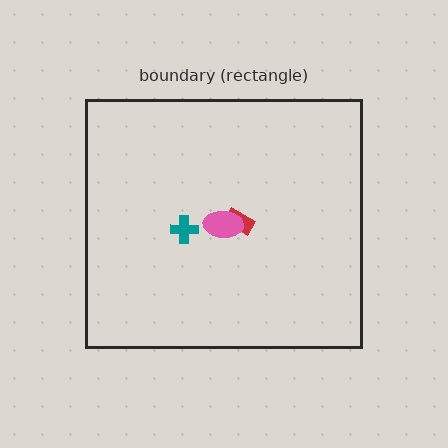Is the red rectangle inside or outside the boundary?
Inside.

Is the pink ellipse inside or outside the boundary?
Inside.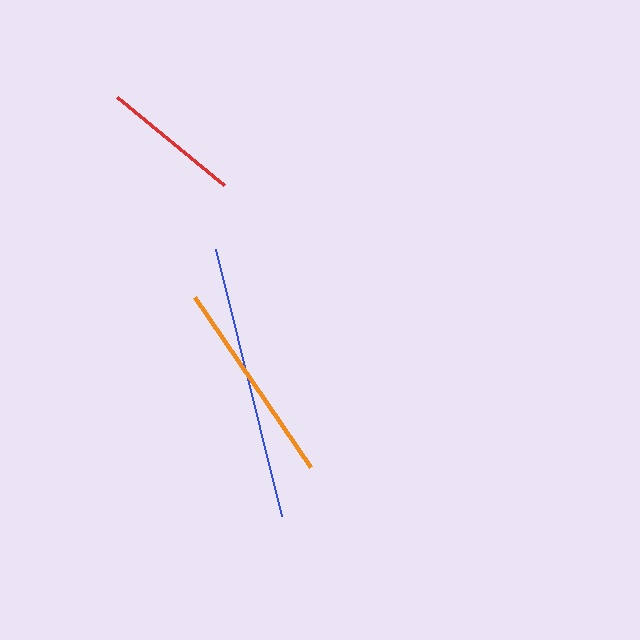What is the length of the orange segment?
The orange segment is approximately 206 pixels long.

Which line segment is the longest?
The blue line is the longest at approximately 275 pixels.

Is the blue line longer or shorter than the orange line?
The blue line is longer than the orange line.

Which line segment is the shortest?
The red line is the shortest at approximately 139 pixels.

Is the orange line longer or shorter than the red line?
The orange line is longer than the red line.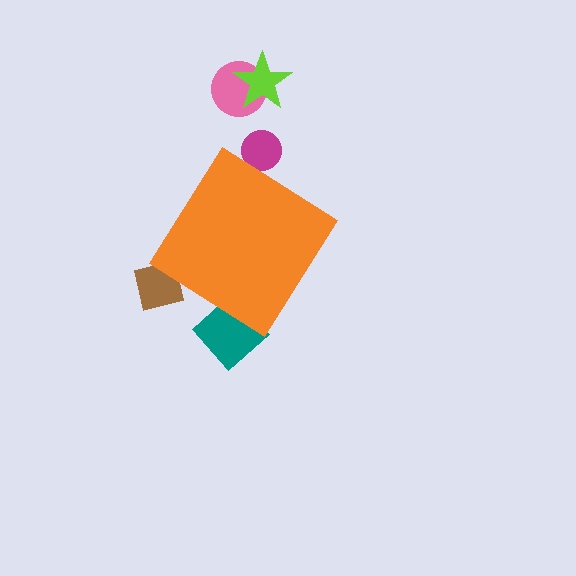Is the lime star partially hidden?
No, the lime star is fully visible.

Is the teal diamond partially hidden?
Yes, the teal diamond is partially hidden behind the orange diamond.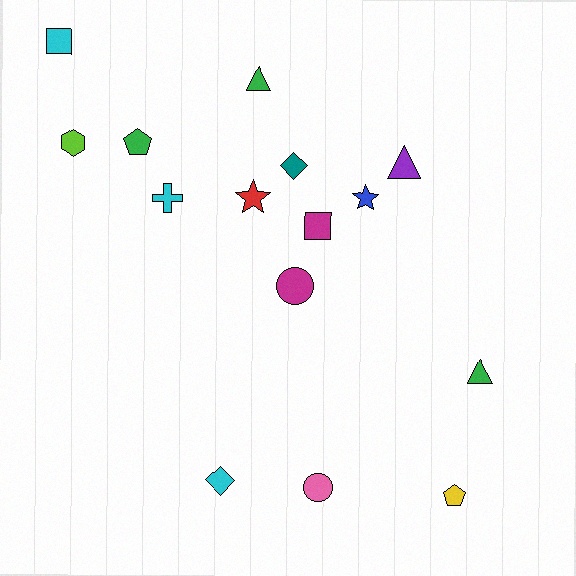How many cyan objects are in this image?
There are 3 cyan objects.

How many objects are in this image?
There are 15 objects.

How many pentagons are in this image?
There are 2 pentagons.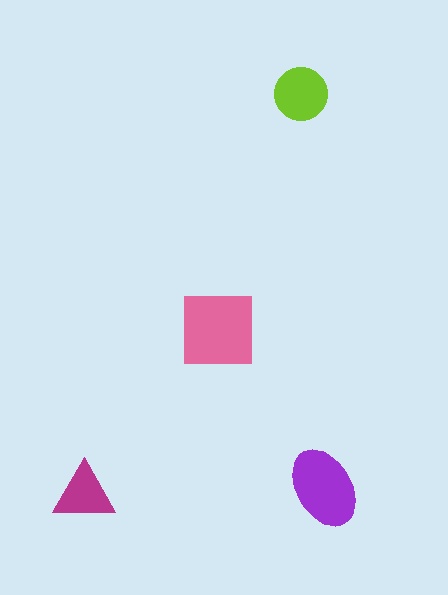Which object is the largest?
The pink square.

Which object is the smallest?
The magenta triangle.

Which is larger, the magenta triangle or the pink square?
The pink square.